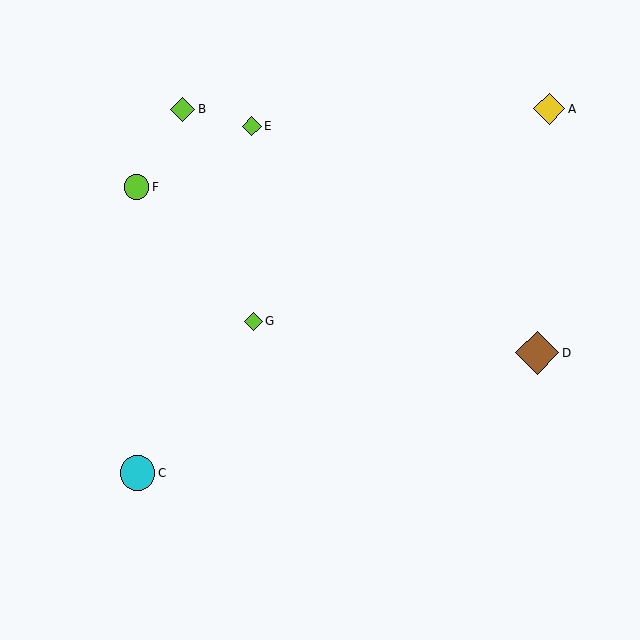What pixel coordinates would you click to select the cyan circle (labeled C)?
Click at (137, 473) to select the cyan circle C.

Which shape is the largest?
The brown diamond (labeled D) is the largest.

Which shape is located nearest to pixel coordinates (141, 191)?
The lime circle (labeled F) at (137, 187) is nearest to that location.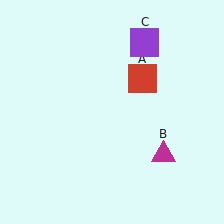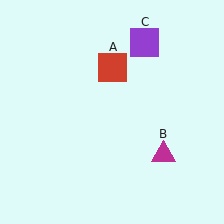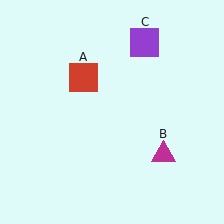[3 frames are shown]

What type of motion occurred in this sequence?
The red square (object A) rotated counterclockwise around the center of the scene.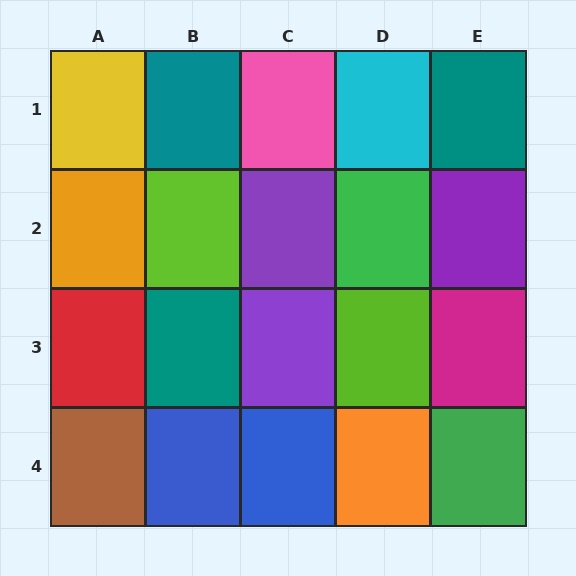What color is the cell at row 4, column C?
Blue.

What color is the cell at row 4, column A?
Brown.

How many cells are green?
2 cells are green.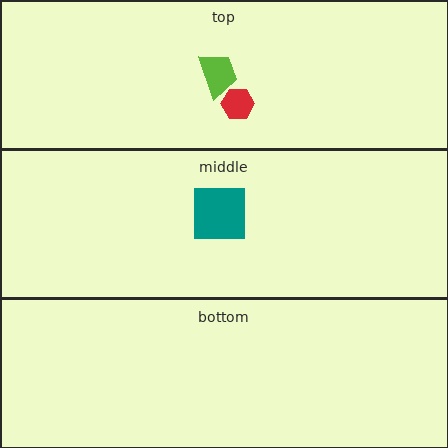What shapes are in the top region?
The red hexagon, the lime trapezoid.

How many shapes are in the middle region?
1.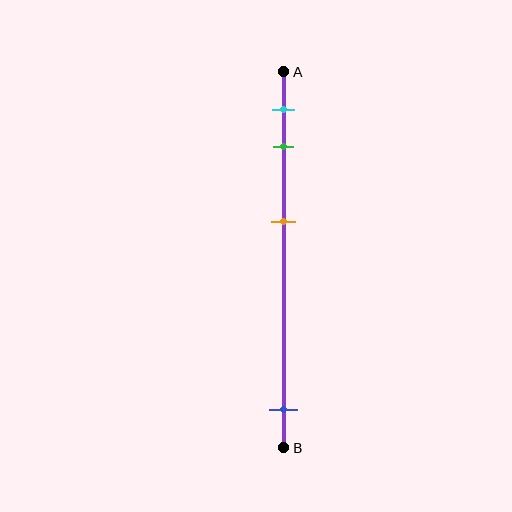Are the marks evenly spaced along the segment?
No, the marks are not evenly spaced.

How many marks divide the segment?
There are 4 marks dividing the segment.